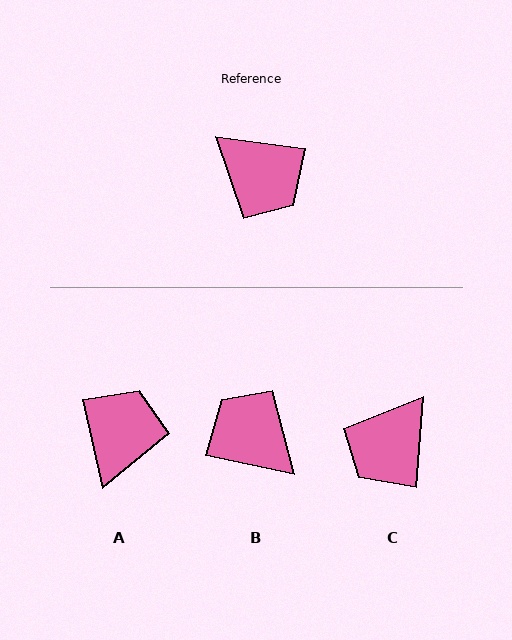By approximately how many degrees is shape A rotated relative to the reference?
Approximately 110 degrees counter-clockwise.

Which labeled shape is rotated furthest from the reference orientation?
B, about 176 degrees away.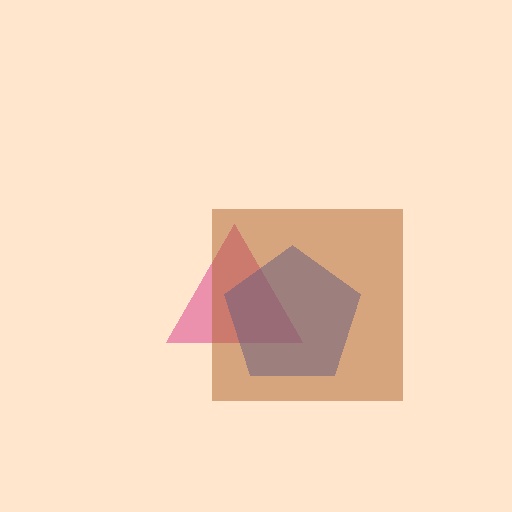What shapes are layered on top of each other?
The layered shapes are: a pink triangle, a blue pentagon, a brown square.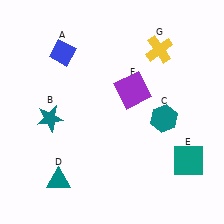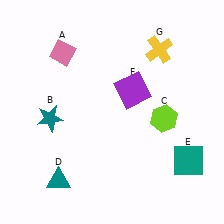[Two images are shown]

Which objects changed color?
A changed from blue to pink. C changed from teal to lime.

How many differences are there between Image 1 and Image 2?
There are 2 differences between the two images.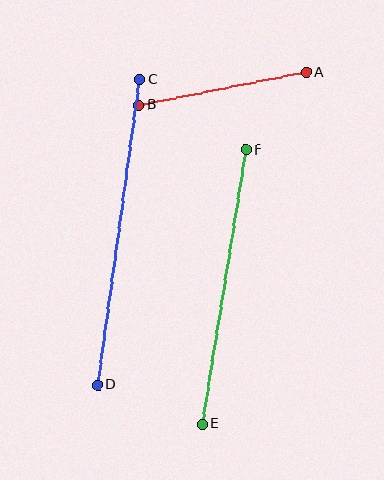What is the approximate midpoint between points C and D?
The midpoint is at approximately (119, 232) pixels.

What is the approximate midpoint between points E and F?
The midpoint is at approximately (224, 287) pixels.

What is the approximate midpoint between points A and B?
The midpoint is at approximately (223, 89) pixels.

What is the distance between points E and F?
The distance is approximately 277 pixels.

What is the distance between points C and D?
The distance is approximately 308 pixels.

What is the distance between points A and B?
The distance is approximately 170 pixels.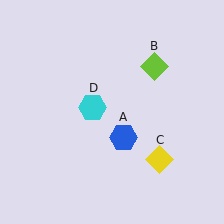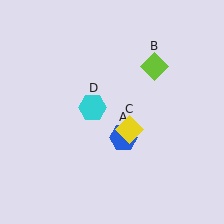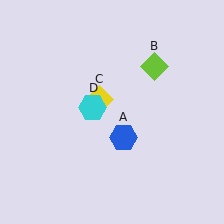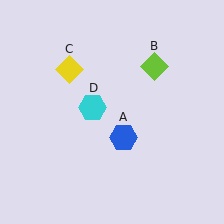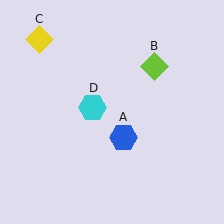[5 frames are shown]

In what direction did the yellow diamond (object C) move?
The yellow diamond (object C) moved up and to the left.